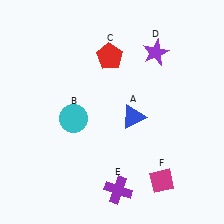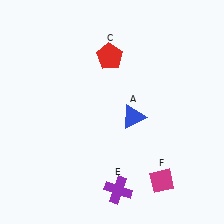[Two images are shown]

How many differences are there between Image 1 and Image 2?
There are 2 differences between the two images.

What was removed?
The purple star (D), the cyan circle (B) were removed in Image 2.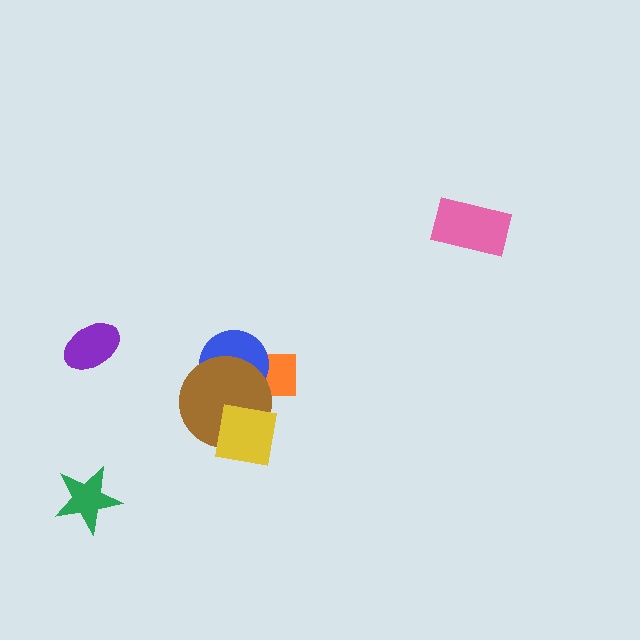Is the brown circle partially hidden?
Yes, it is partially covered by another shape.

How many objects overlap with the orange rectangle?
3 objects overlap with the orange rectangle.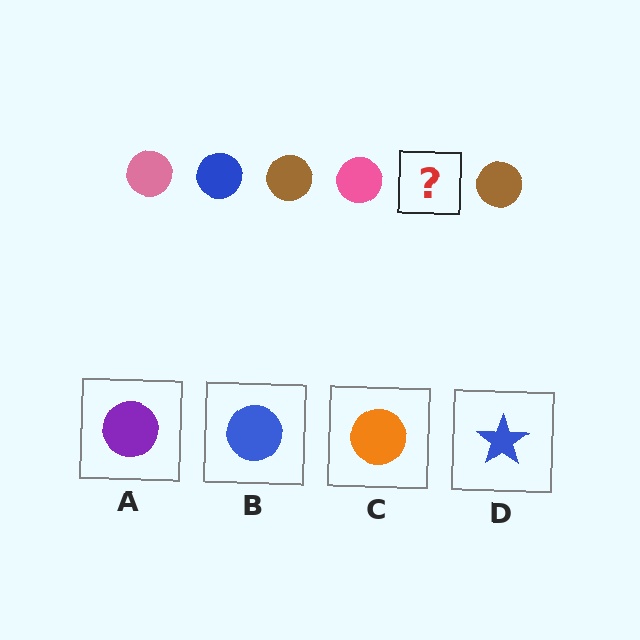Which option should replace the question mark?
Option B.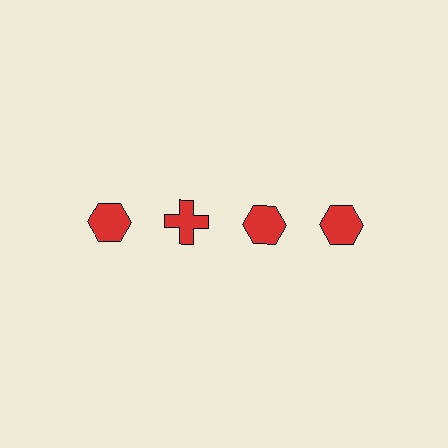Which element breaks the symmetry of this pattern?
The red cross in the top row, second from left column breaks the symmetry. All other shapes are red hexagons.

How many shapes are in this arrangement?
There are 4 shapes arranged in a grid pattern.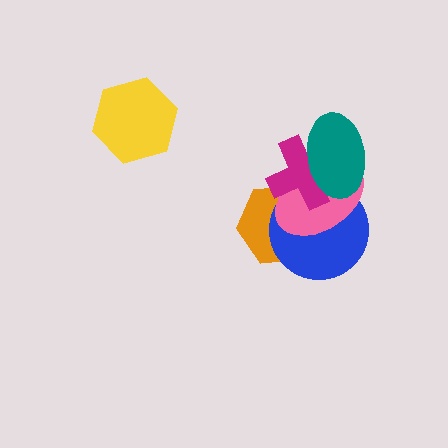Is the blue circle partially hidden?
Yes, it is partially covered by another shape.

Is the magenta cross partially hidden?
Yes, it is partially covered by another shape.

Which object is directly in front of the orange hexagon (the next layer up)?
The blue circle is directly in front of the orange hexagon.